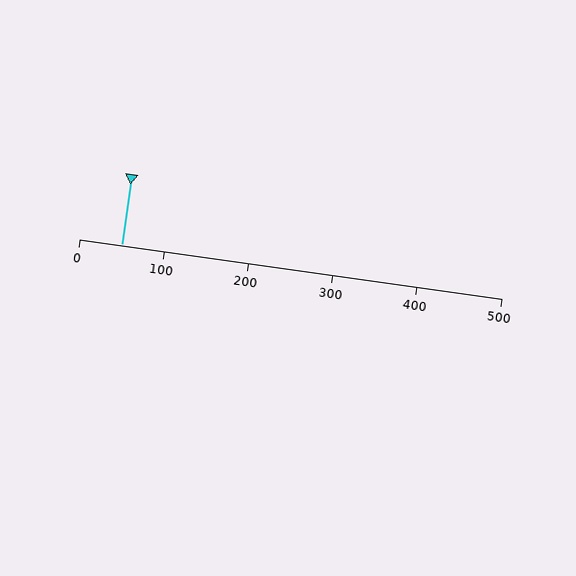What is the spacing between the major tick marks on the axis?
The major ticks are spaced 100 apart.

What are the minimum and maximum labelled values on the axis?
The axis runs from 0 to 500.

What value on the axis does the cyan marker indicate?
The marker indicates approximately 50.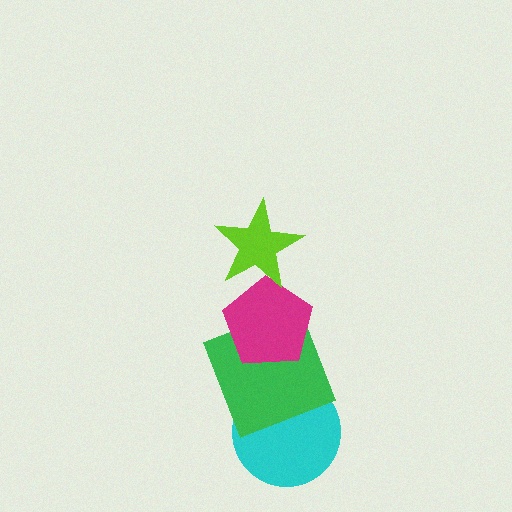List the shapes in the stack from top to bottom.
From top to bottom: the lime star, the magenta pentagon, the green square, the cyan circle.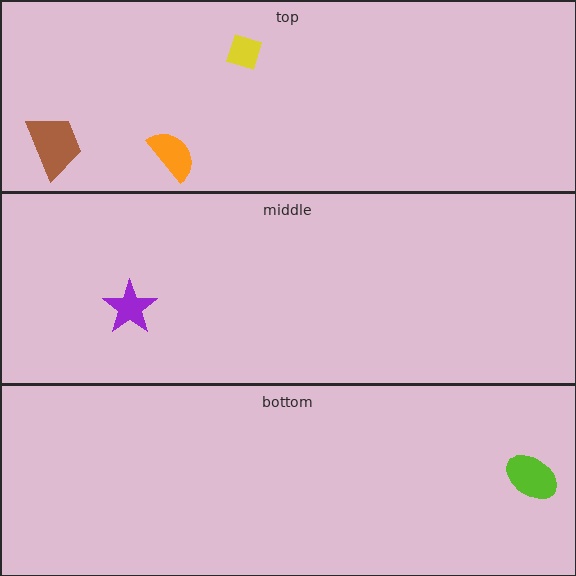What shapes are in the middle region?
The purple star.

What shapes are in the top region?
The brown trapezoid, the yellow diamond, the orange semicircle.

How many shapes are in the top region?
3.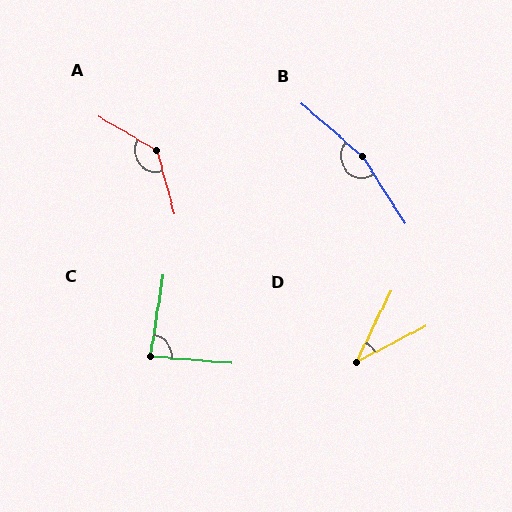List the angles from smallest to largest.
D (36°), C (86°), A (136°), B (164°).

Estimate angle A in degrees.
Approximately 136 degrees.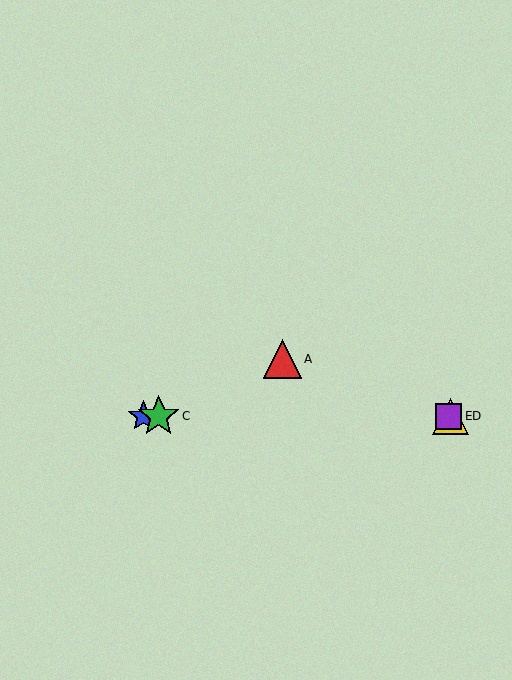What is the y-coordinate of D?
Object D is at y≈416.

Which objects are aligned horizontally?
Objects B, C, D, E are aligned horizontally.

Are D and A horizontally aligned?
No, D is at y≈416 and A is at y≈359.